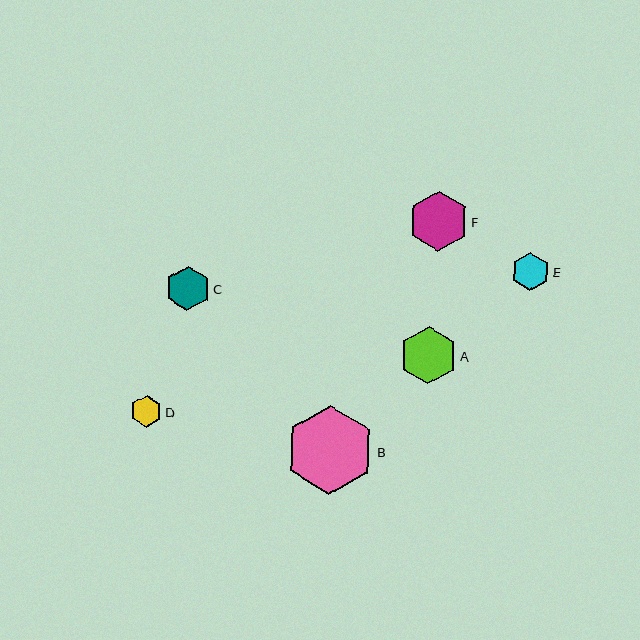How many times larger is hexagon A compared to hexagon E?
Hexagon A is approximately 1.5 times the size of hexagon E.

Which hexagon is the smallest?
Hexagon D is the smallest with a size of approximately 31 pixels.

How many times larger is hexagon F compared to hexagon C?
Hexagon F is approximately 1.4 times the size of hexagon C.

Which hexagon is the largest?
Hexagon B is the largest with a size of approximately 89 pixels.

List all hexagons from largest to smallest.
From largest to smallest: B, F, A, C, E, D.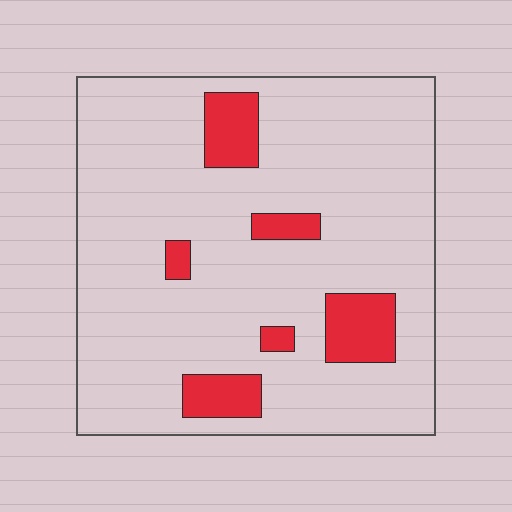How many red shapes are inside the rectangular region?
6.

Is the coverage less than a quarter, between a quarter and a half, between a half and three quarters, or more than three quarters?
Less than a quarter.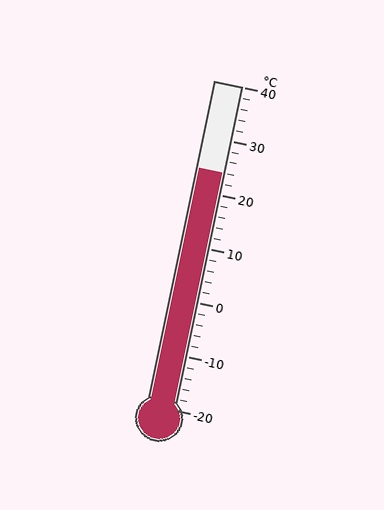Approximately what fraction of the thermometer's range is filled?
The thermometer is filled to approximately 75% of its range.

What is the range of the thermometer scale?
The thermometer scale ranges from -20°C to 40°C.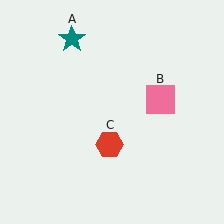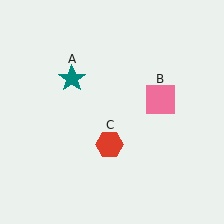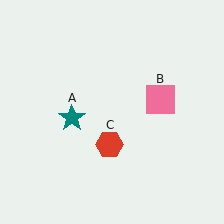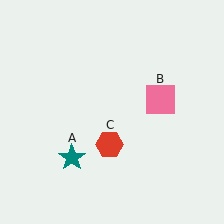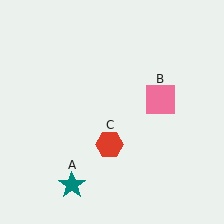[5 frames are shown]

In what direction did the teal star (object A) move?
The teal star (object A) moved down.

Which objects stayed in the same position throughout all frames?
Pink square (object B) and red hexagon (object C) remained stationary.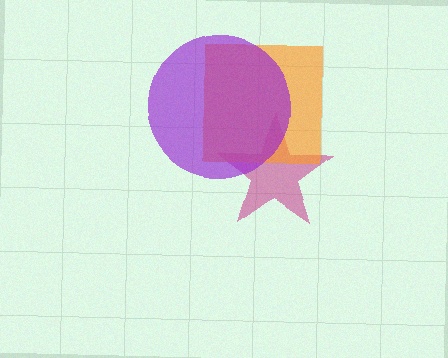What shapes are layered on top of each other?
The layered shapes are: a magenta star, an orange square, a purple circle.